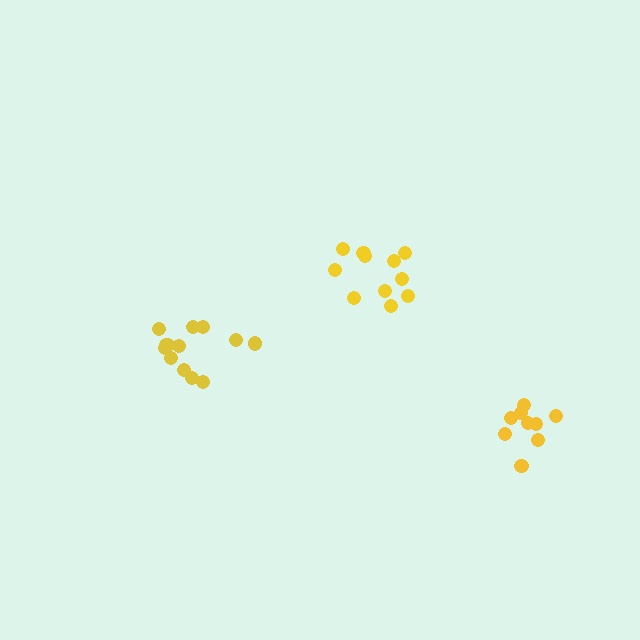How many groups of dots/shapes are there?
There are 3 groups.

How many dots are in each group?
Group 1: 13 dots, Group 2: 9 dots, Group 3: 11 dots (33 total).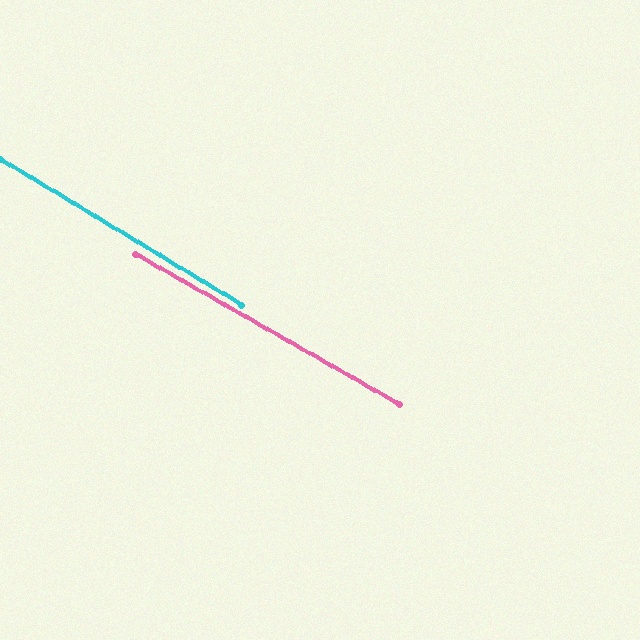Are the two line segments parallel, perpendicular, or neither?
Parallel — their directions differ by only 1.7°.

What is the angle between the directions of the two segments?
Approximately 2 degrees.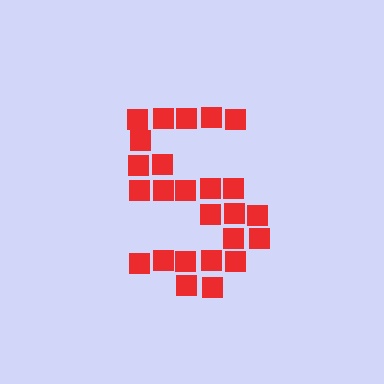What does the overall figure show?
The overall figure shows the letter S.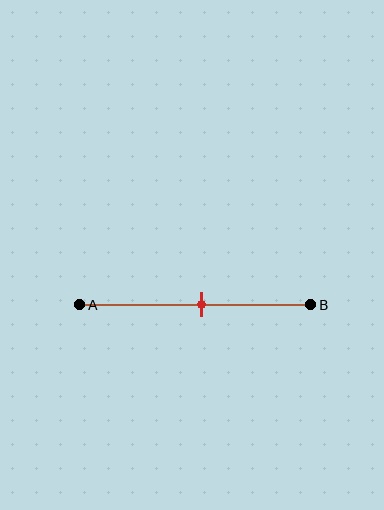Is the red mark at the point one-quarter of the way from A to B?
No, the mark is at about 55% from A, not at the 25% one-quarter point.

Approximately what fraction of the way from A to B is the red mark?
The red mark is approximately 55% of the way from A to B.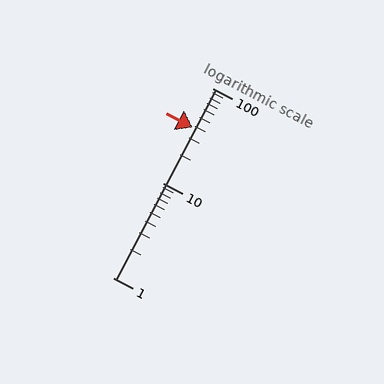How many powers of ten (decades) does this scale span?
The scale spans 2 decades, from 1 to 100.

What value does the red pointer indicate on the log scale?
The pointer indicates approximately 38.